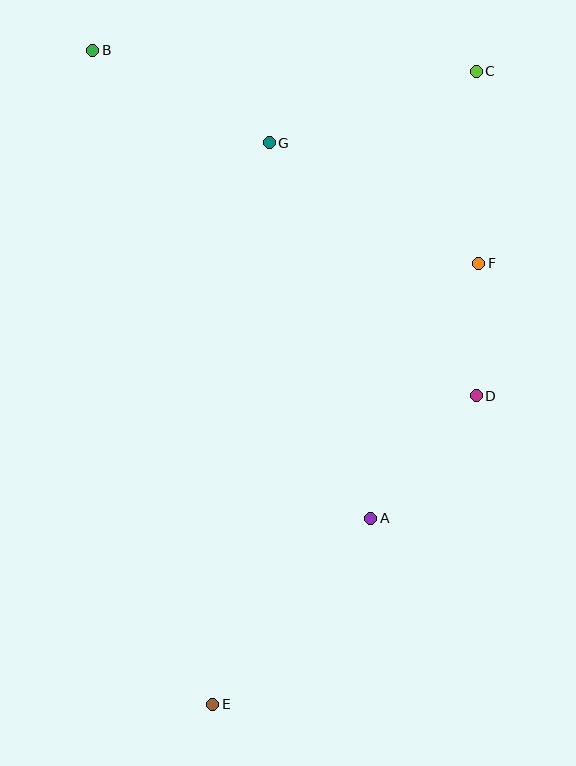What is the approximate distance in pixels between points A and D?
The distance between A and D is approximately 161 pixels.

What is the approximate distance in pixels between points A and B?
The distance between A and B is approximately 545 pixels.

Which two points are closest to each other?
Points D and F are closest to each other.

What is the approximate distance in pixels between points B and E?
The distance between B and E is approximately 665 pixels.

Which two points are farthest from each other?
Points C and E are farthest from each other.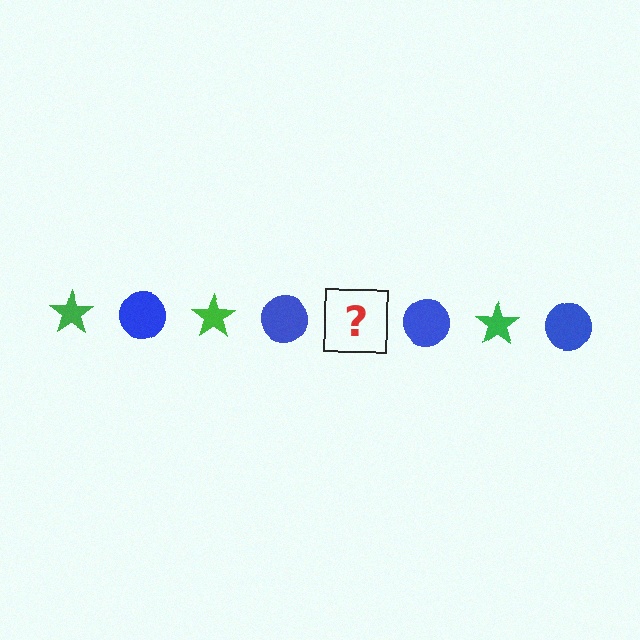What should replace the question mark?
The question mark should be replaced with a green star.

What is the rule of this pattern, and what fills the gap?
The rule is that the pattern alternates between green star and blue circle. The gap should be filled with a green star.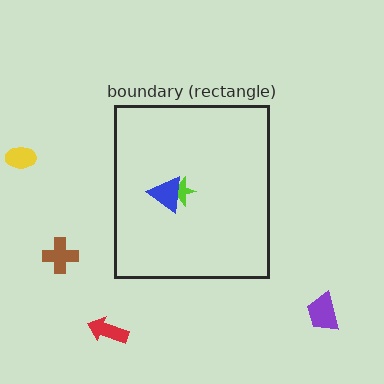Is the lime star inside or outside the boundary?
Inside.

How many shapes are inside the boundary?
2 inside, 4 outside.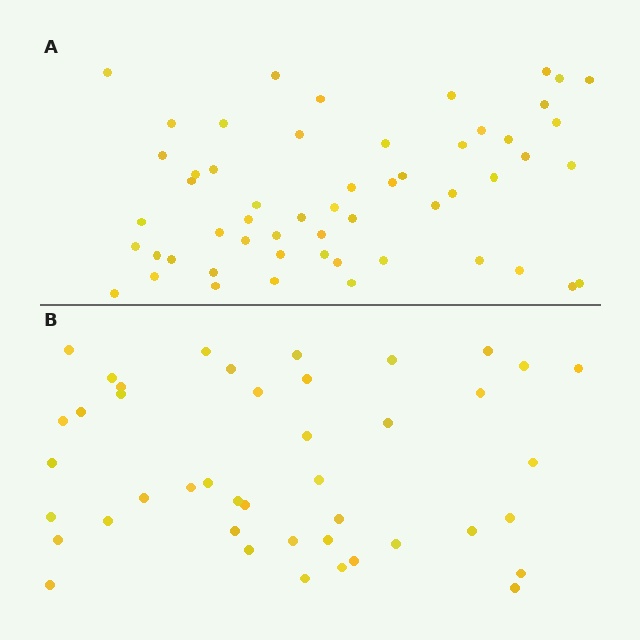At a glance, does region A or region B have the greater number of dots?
Region A (the top region) has more dots.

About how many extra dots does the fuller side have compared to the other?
Region A has roughly 12 or so more dots than region B.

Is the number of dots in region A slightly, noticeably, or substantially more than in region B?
Region A has noticeably more, but not dramatically so. The ratio is roughly 1.3 to 1.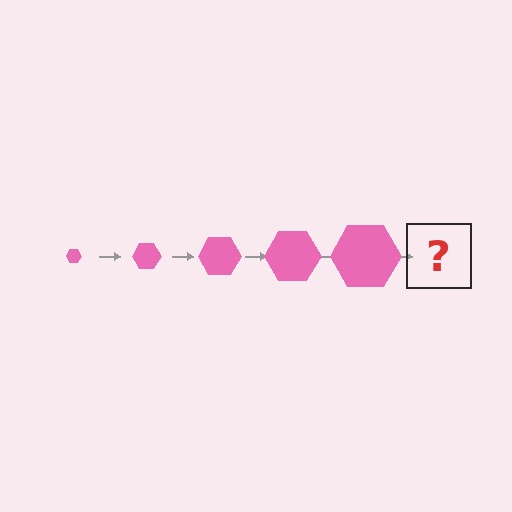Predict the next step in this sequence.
The next step is a pink hexagon, larger than the previous one.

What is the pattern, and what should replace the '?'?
The pattern is that the hexagon gets progressively larger each step. The '?' should be a pink hexagon, larger than the previous one.